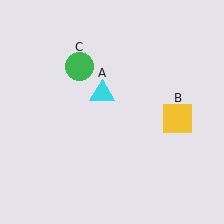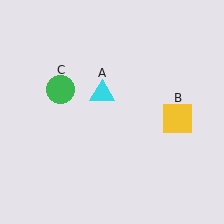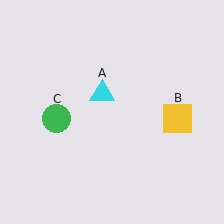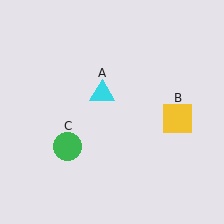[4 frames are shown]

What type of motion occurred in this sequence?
The green circle (object C) rotated counterclockwise around the center of the scene.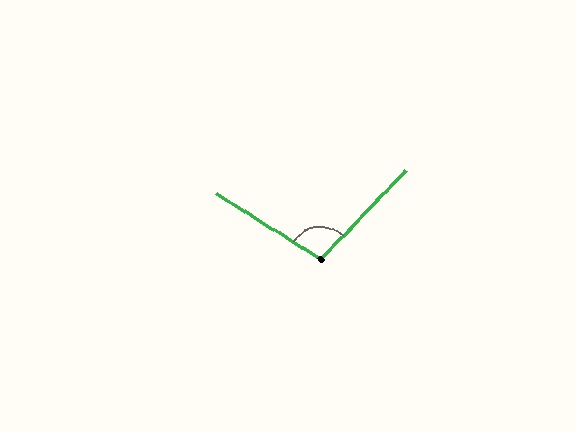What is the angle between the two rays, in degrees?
Approximately 102 degrees.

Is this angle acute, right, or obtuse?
It is obtuse.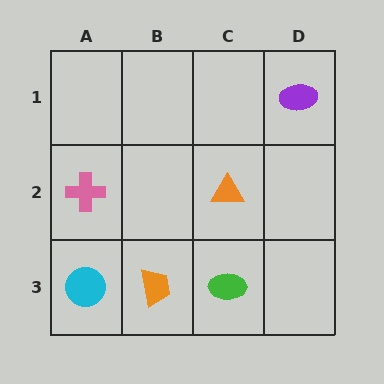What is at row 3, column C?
A green ellipse.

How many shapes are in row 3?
3 shapes.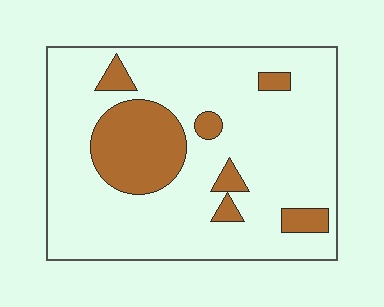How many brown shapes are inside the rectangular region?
7.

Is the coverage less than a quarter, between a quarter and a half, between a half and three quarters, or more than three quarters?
Less than a quarter.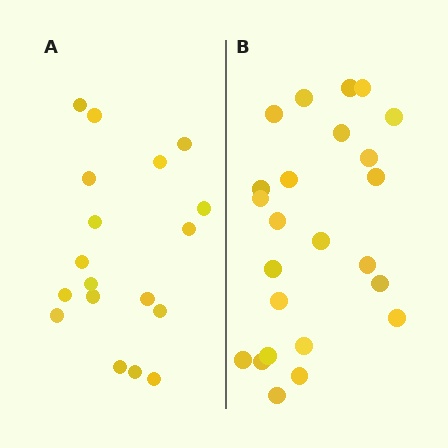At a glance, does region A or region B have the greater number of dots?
Region B (the right region) has more dots.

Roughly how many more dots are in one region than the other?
Region B has about 6 more dots than region A.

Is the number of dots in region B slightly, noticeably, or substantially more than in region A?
Region B has noticeably more, but not dramatically so. The ratio is roughly 1.3 to 1.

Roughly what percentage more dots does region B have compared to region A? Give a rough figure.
About 35% more.